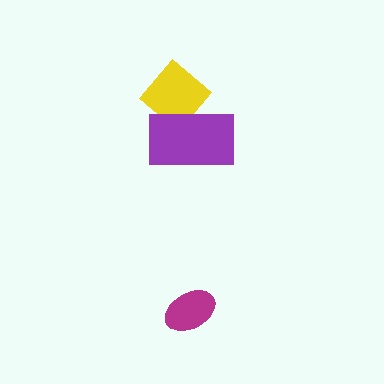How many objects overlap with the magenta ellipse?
0 objects overlap with the magenta ellipse.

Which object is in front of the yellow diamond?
The purple rectangle is in front of the yellow diamond.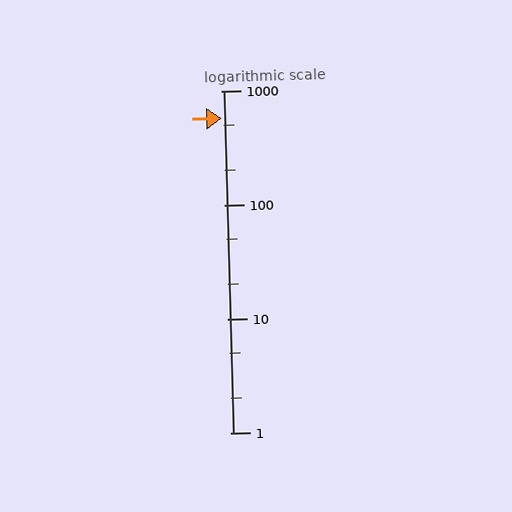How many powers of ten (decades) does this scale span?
The scale spans 3 decades, from 1 to 1000.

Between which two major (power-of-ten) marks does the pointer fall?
The pointer is between 100 and 1000.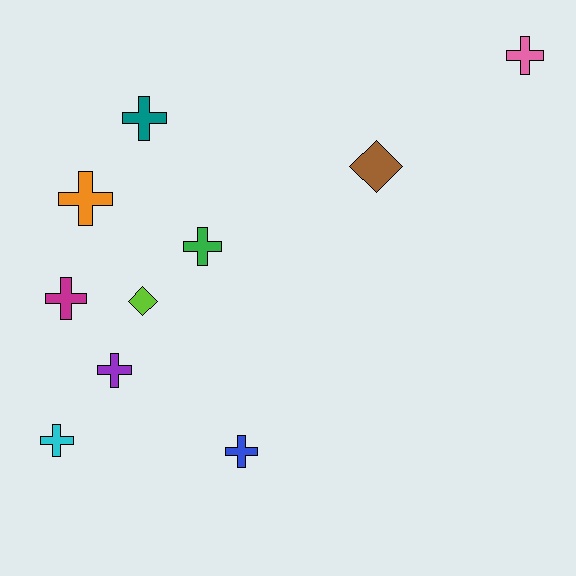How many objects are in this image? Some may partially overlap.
There are 10 objects.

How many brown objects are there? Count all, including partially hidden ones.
There is 1 brown object.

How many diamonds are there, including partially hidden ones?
There are 2 diamonds.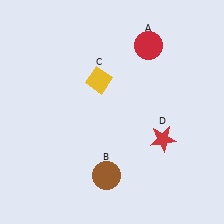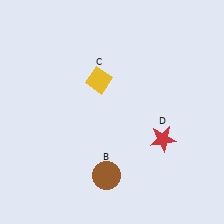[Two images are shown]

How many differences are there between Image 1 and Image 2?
There is 1 difference between the two images.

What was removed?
The red circle (A) was removed in Image 2.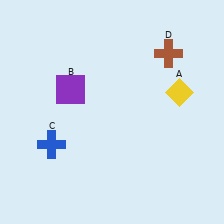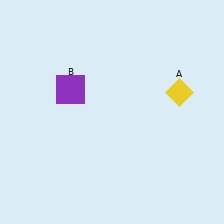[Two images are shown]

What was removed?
The brown cross (D), the blue cross (C) were removed in Image 2.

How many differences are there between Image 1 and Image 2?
There are 2 differences between the two images.